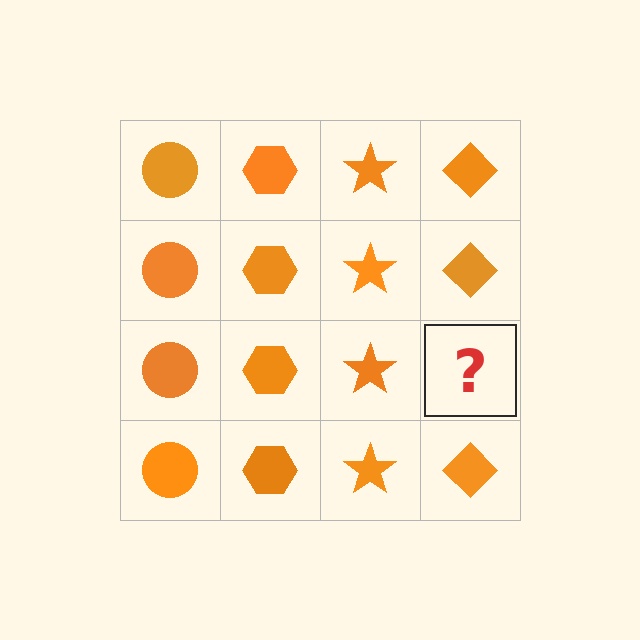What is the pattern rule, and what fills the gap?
The rule is that each column has a consistent shape. The gap should be filled with an orange diamond.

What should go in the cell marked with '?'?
The missing cell should contain an orange diamond.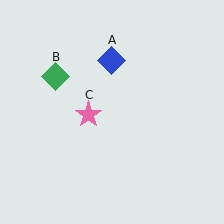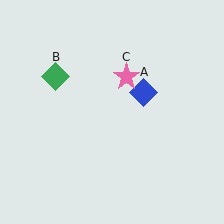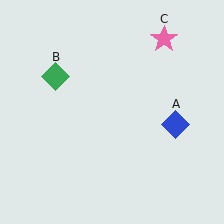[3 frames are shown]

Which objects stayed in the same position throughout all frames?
Green diamond (object B) remained stationary.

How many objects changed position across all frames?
2 objects changed position: blue diamond (object A), pink star (object C).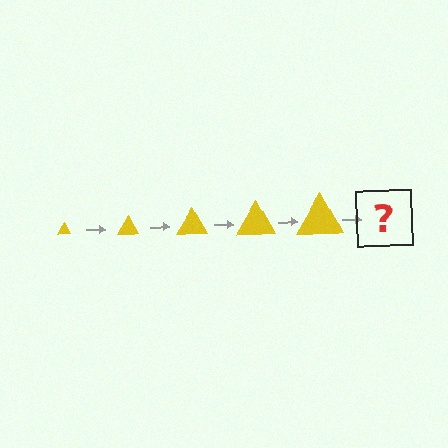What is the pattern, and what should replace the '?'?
The pattern is that the triangle gets progressively larger each step. The '?' should be a yellow triangle, larger than the previous one.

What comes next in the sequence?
The next element should be a yellow triangle, larger than the previous one.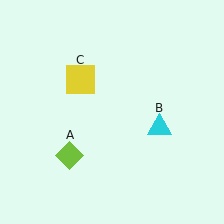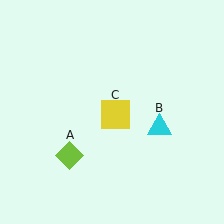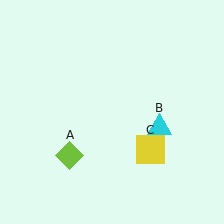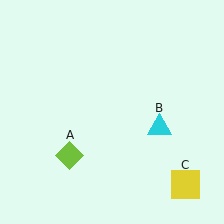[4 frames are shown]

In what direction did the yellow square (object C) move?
The yellow square (object C) moved down and to the right.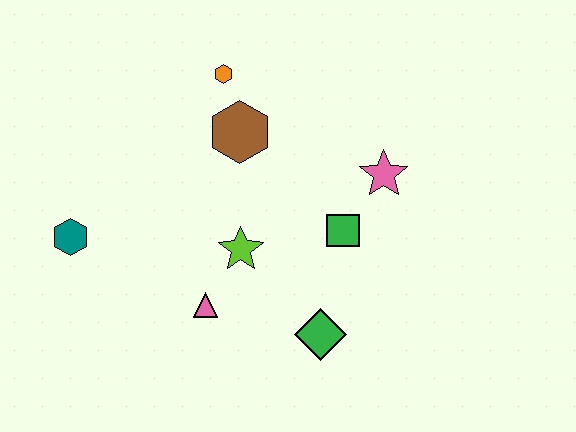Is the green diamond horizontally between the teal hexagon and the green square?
Yes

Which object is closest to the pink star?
The green square is closest to the pink star.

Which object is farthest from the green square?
The teal hexagon is farthest from the green square.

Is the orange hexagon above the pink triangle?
Yes